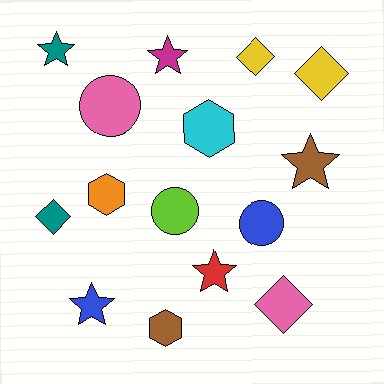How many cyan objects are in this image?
There is 1 cyan object.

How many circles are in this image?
There are 3 circles.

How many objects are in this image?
There are 15 objects.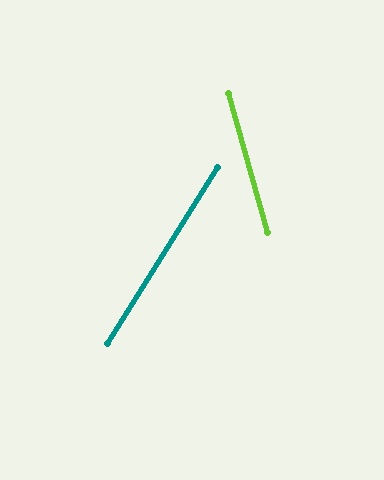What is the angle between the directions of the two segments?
Approximately 48 degrees.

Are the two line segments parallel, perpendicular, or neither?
Neither parallel nor perpendicular — they differ by about 48°.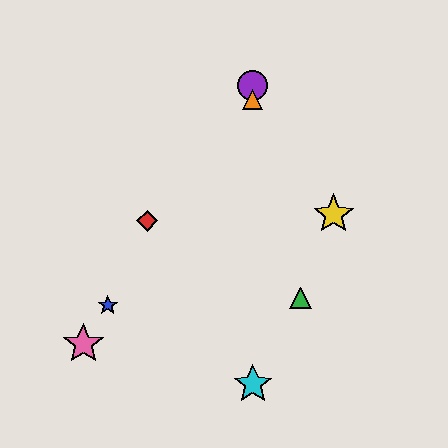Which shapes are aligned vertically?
The purple circle, the orange triangle, the cyan star are aligned vertically.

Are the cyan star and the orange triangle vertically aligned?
Yes, both are at x≈253.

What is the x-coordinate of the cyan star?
The cyan star is at x≈253.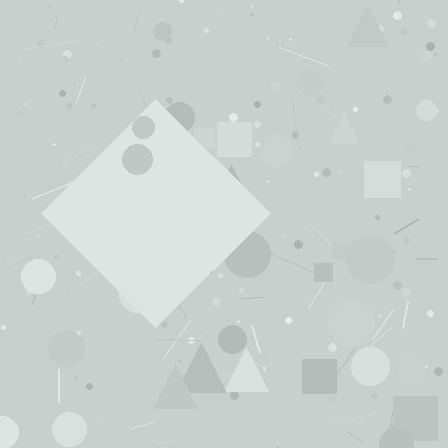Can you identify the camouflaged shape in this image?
The camouflaged shape is a diamond.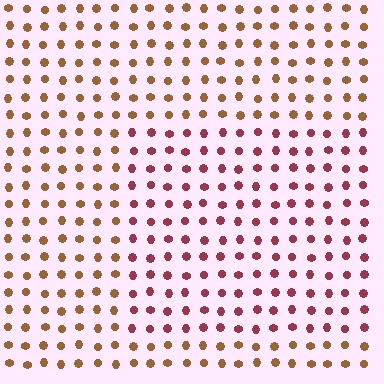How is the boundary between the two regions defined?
The boundary is defined purely by a slight shift in hue (about 42 degrees). Spacing, size, and orientation are identical on both sides.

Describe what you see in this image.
The image is filled with small brown elements in a uniform arrangement. A rectangle-shaped region is visible where the elements are tinted to a slightly different hue, forming a subtle color boundary.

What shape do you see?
I see a rectangle.